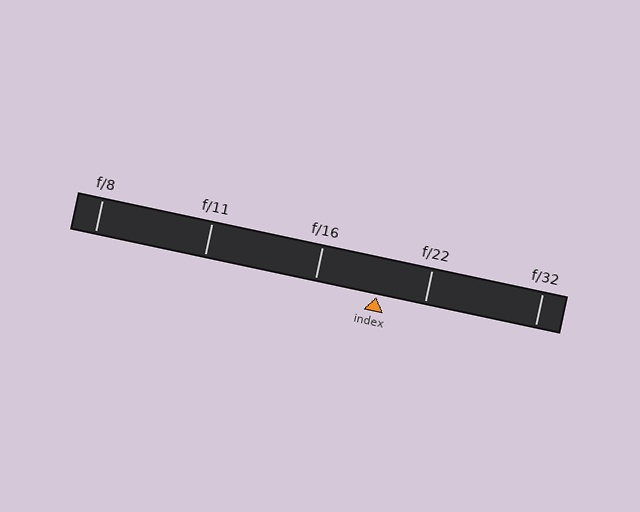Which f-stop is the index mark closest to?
The index mark is closest to f/22.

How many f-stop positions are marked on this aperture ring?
There are 5 f-stop positions marked.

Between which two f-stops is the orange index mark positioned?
The index mark is between f/16 and f/22.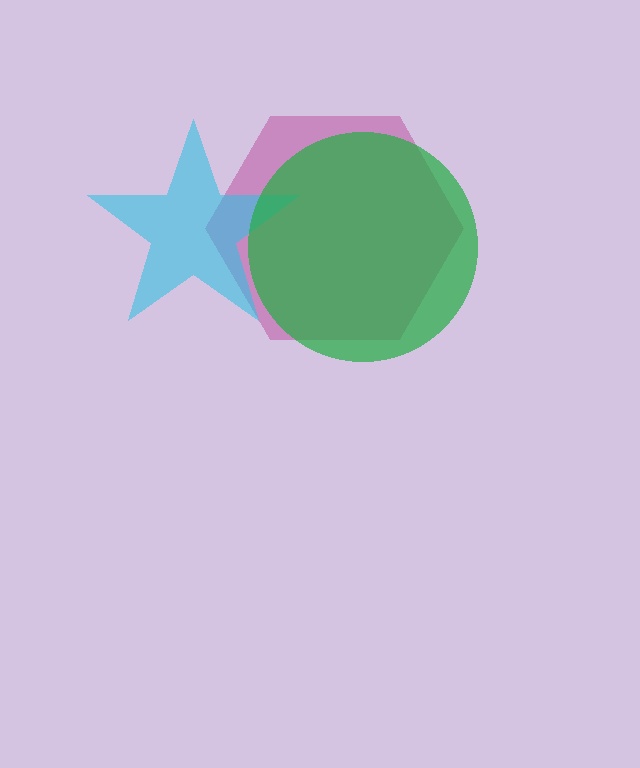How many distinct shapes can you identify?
There are 3 distinct shapes: a magenta hexagon, a cyan star, a green circle.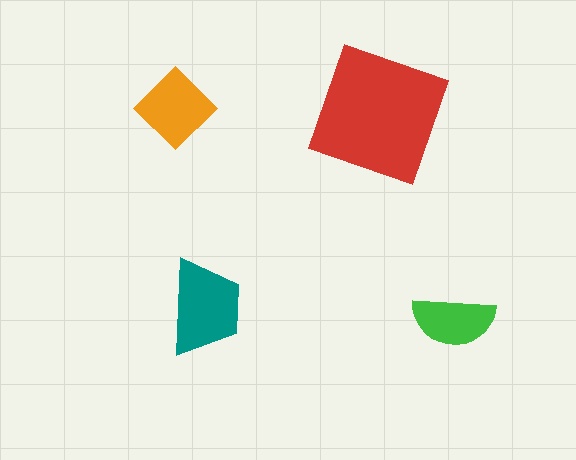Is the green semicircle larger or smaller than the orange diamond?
Smaller.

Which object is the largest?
The red square.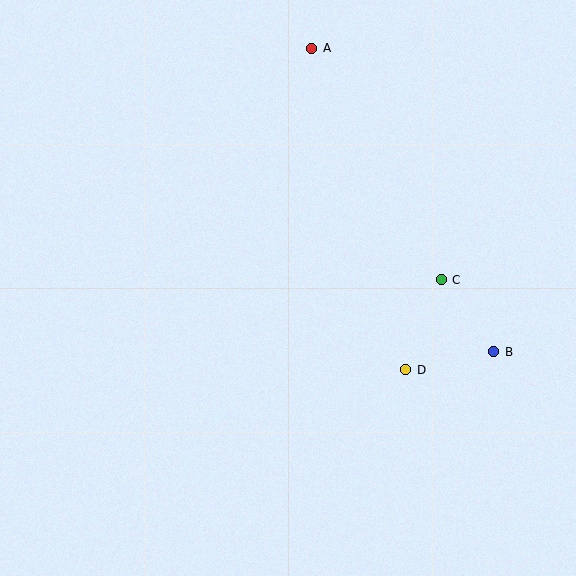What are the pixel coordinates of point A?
Point A is at (312, 48).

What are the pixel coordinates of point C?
Point C is at (441, 280).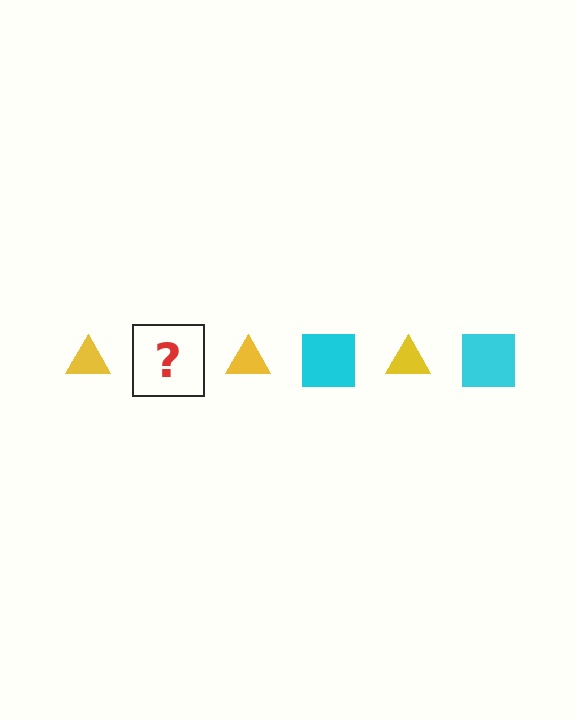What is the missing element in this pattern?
The missing element is a cyan square.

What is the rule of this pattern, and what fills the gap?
The rule is that the pattern alternates between yellow triangle and cyan square. The gap should be filled with a cyan square.